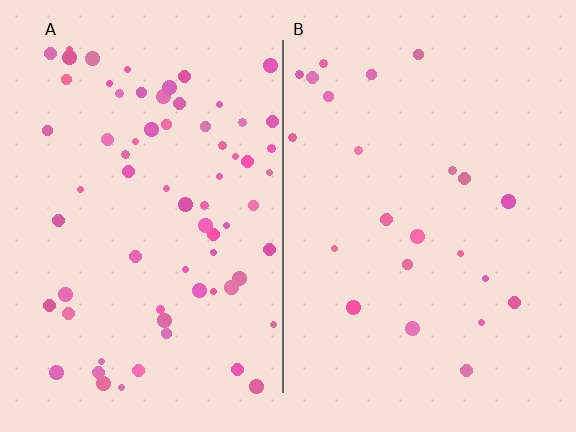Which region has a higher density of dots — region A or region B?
A (the left).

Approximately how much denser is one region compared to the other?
Approximately 3.0× — region A over region B.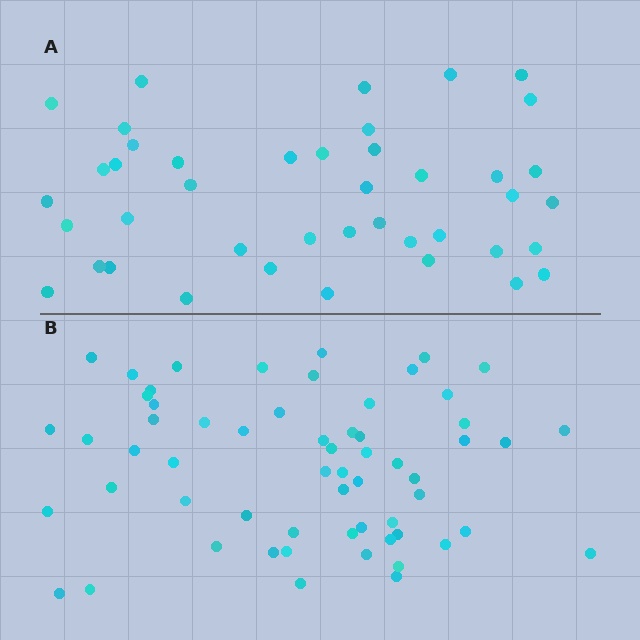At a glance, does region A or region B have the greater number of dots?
Region B (the bottom region) has more dots.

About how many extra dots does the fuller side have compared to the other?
Region B has approximately 20 more dots than region A.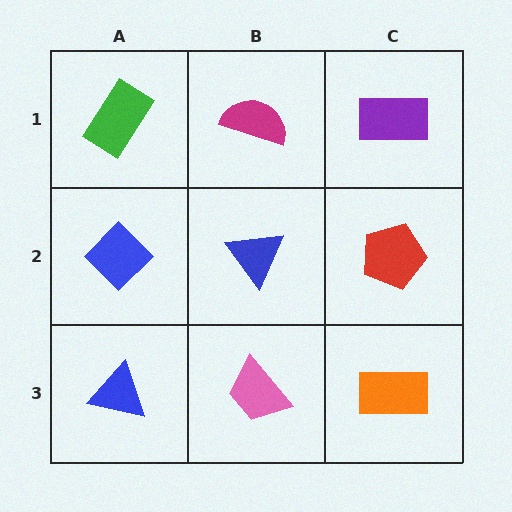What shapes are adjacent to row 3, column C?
A red pentagon (row 2, column C), a pink trapezoid (row 3, column B).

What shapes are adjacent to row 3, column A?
A blue diamond (row 2, column A), a pink trapezoid (row 3, column B).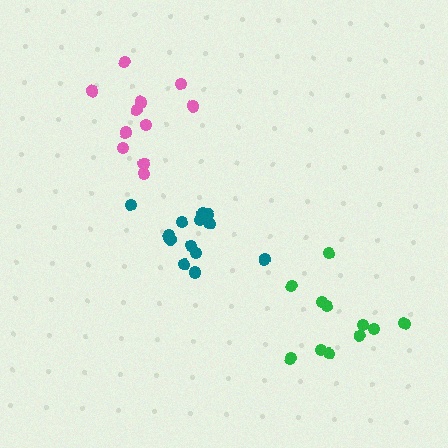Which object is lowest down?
The green cluster is bottommost.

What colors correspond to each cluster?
The clusters are colored: teal, pink, green.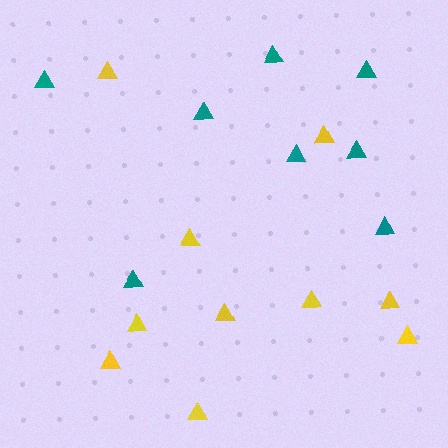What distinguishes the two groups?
There are 2 groups: one group of teal triangles (8) and one group of yellow triangles (10).